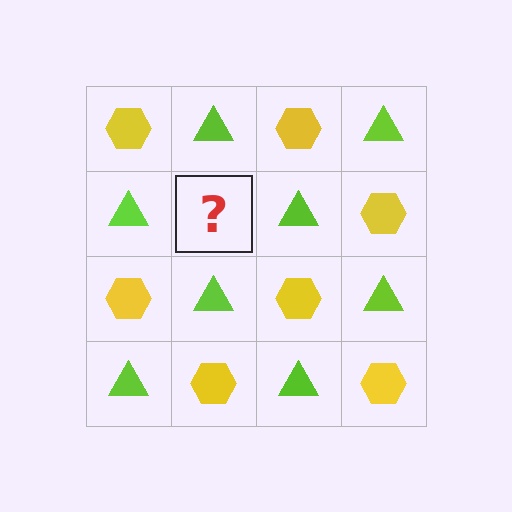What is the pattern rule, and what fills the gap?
The rule is that it alternates yellow hexagon and lime triangle in a checkerboard pattern. The gap should be filled with a yellow hexagon.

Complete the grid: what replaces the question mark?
The question mark should be replaced with a yellow hexagon.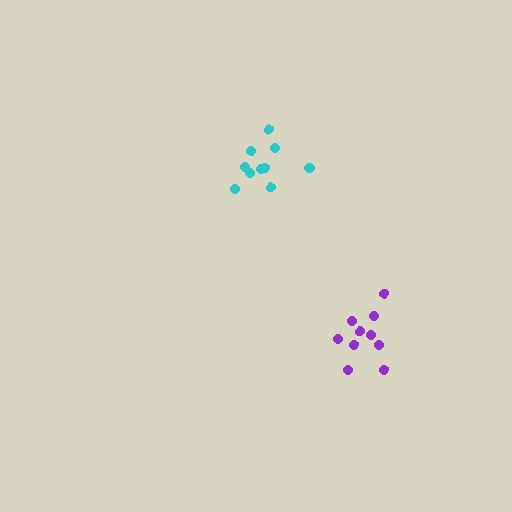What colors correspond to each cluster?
The clusters are colored: purple, cyan.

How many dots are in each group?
Group 1: 10 dots, Group 2: 10 dots (20 total).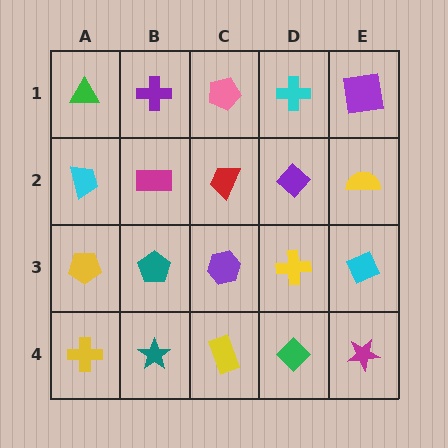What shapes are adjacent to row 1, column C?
A red trapezoid (row 2, column C), a purple cross (row 1, column B), a cyan cross (row 1, column D).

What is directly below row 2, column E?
A cyan diamond.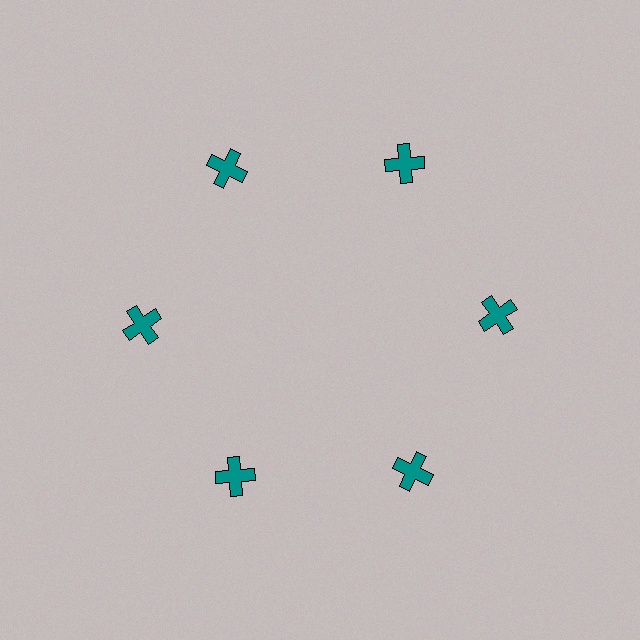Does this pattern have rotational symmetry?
Yes, this pattern has 6-fold rotational symmetry. It looks the same after rotating 60 degrees around the center.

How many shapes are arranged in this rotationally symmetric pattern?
There are 6 shapes, arranged in 6 groups of 1.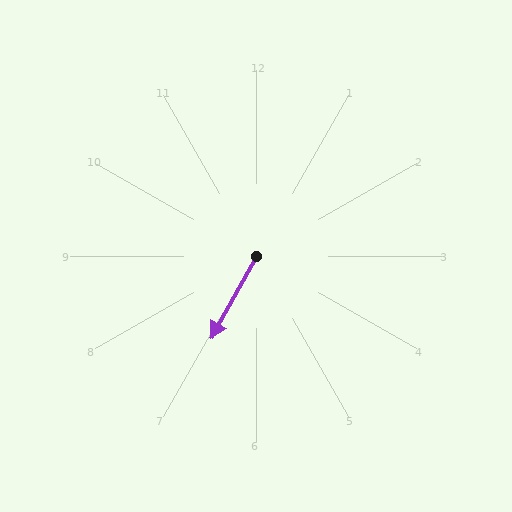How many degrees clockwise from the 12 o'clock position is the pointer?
Approximately 209 degrees.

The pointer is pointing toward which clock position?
Roughly 7 o'clock.